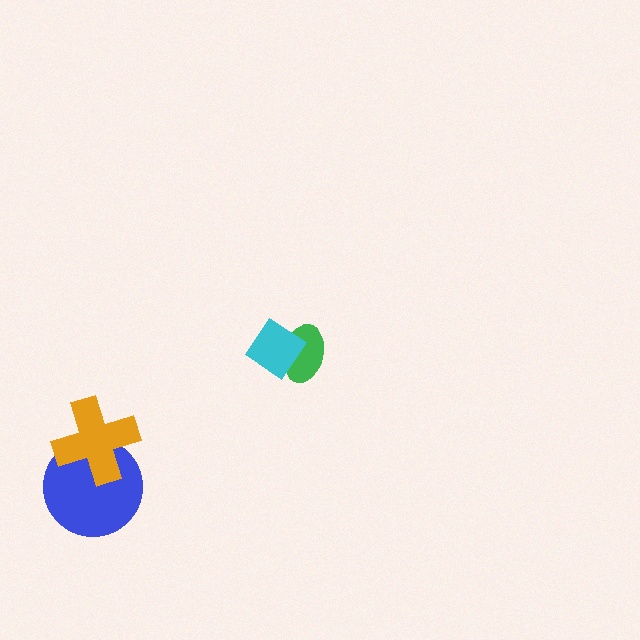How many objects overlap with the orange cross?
1 object overlaps with the orange cross.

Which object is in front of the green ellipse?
The cyan diamond is in front of the green ellipse.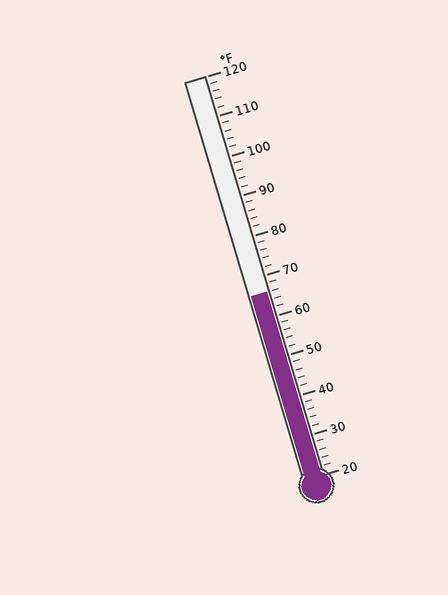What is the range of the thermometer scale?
The thermometer scale ranges from 20°F to 120°F.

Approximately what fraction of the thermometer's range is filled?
The thermometer is filled to approximately 45% of its range.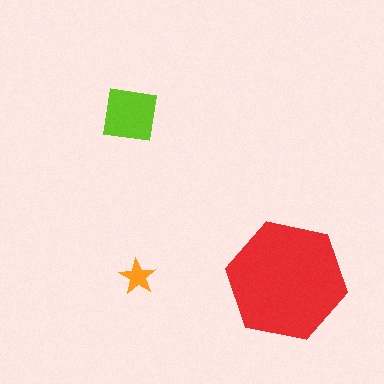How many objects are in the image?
There are 3 objects in the image.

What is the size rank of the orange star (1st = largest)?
3rd.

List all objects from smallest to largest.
The orange star, the lime square, the red hexagon.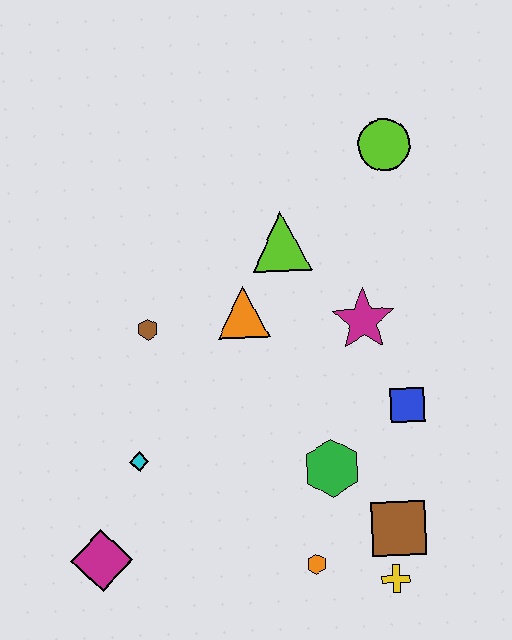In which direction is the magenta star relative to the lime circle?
The magenta star is below the lime circle.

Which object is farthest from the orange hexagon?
The lime circle is farthest from the orange hexagon.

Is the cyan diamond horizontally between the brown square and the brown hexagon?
No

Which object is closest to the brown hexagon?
The orange triangle is closest to the brown hexagon.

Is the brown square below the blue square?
Yes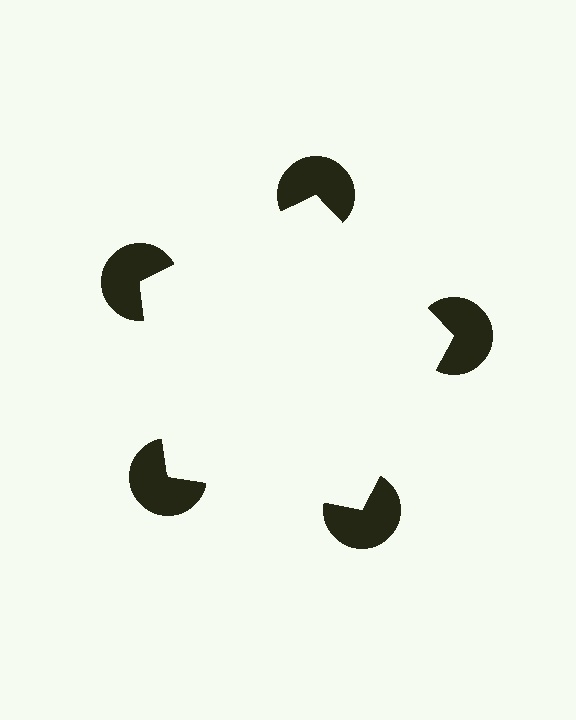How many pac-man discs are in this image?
There are 5 — one at each vertex of the illusory pentagon.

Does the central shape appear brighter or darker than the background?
It typically appears slightly brighter than the background, even though no actual brightness change is drawn.